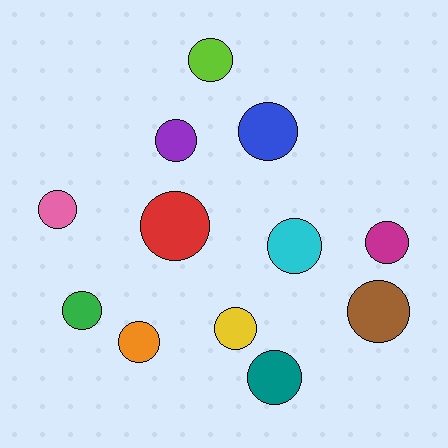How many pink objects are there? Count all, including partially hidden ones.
There is 1 pink object.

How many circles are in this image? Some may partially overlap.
There are 12 circles.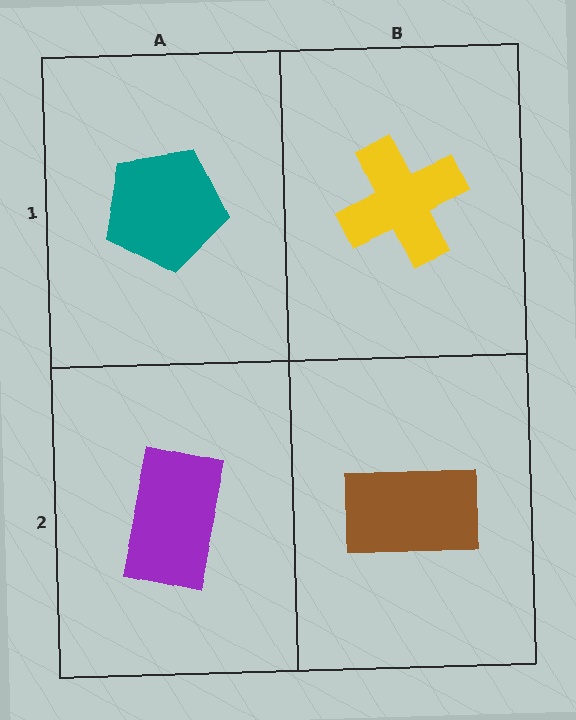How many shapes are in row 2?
2 shapes.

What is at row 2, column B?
A brown rectangle.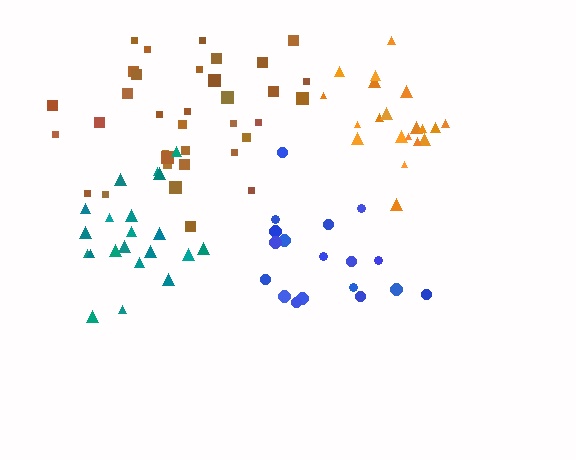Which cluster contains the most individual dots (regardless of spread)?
Brown (35).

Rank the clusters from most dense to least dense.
teal, orange, blue, brown.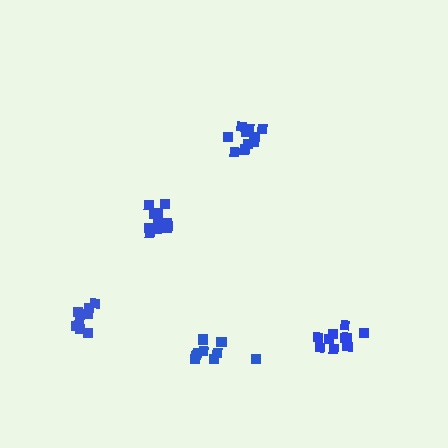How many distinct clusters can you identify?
There are 5 distinct clusters.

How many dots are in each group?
Group 1: 11 dots, Group 2: 11 dots, Group 3: 11 dots, Group 4: 9 dots, Group 5: 12 dots (54 total).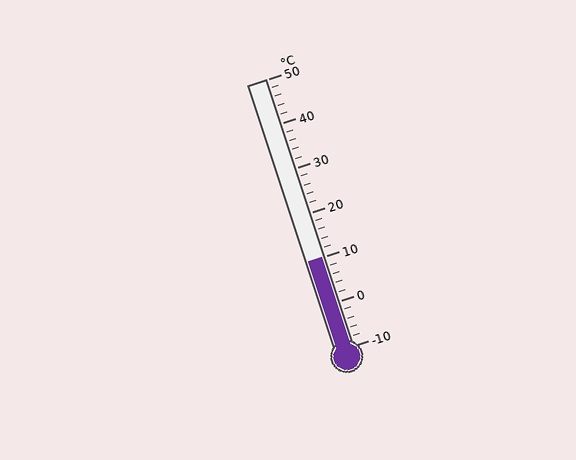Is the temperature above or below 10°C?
The temperature is at 10°C.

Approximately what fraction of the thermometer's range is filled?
The thermometer is filled to approximately 35% of its range.